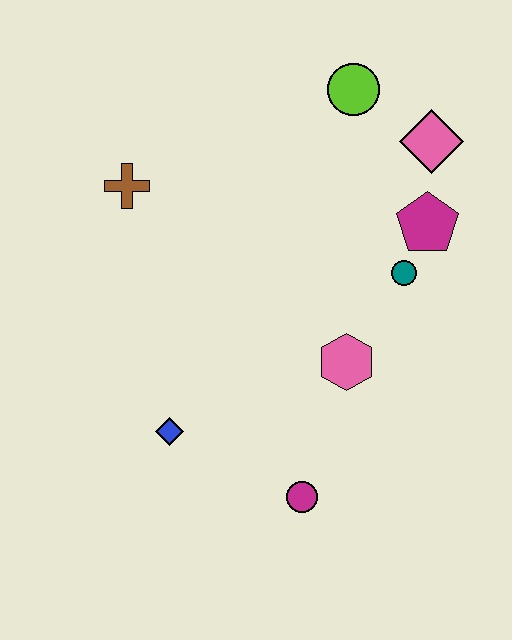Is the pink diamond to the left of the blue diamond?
No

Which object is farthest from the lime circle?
The magenta circle is farthest from the lime circle.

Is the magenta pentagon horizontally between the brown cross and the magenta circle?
No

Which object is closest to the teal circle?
The magenta pentagon is closest to the teal circle.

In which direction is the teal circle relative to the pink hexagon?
The teal circle is above the pink hexagon.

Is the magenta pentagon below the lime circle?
Yes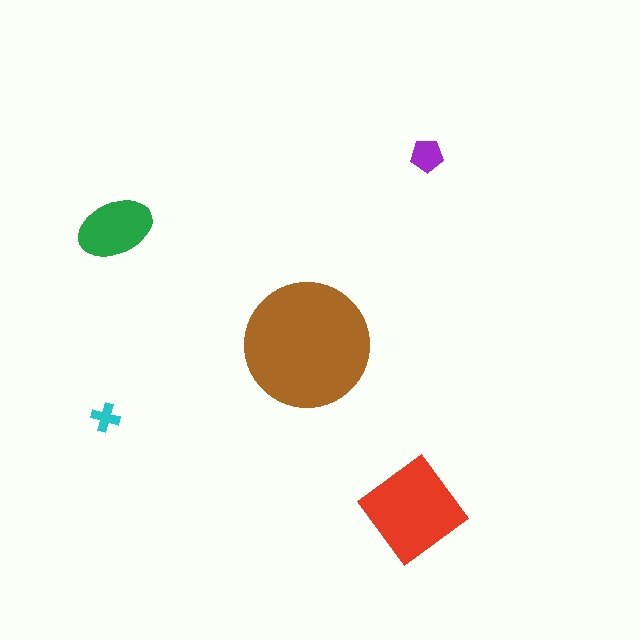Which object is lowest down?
The red diamond is bottommost.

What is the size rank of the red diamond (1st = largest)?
2nd.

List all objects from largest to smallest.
The brown circle, the red diamond, the green ellipse, the purple pentagon, the cyan cross.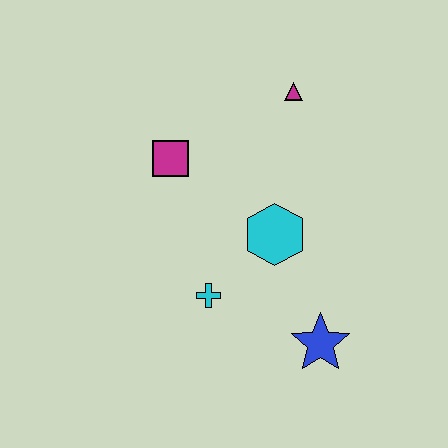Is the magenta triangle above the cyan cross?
Yes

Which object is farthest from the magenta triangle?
The blue star is farthest from the magenta triangle.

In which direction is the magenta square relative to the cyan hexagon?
The magenta square is to the left of the cyan hexagon.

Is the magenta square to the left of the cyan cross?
Yes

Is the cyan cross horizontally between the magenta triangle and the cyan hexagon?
No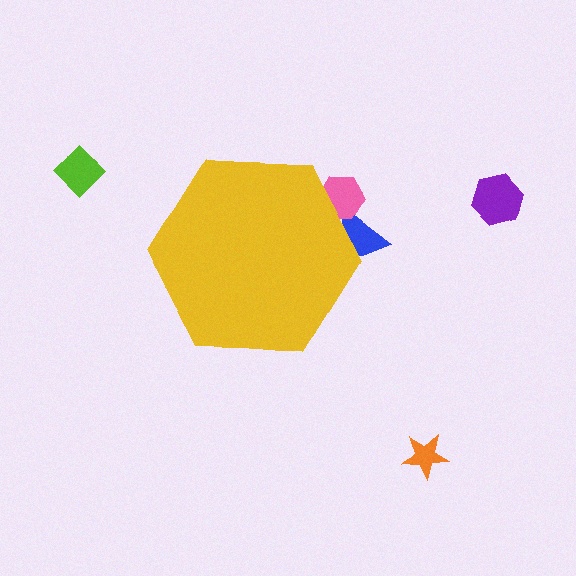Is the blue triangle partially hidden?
Yes, the blue triangle is partially hidden behind the yellow hexagon.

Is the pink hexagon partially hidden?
Yes, the pink hexagon is partially hidden behind the yellow hexagon.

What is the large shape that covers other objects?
A yellow hexagon.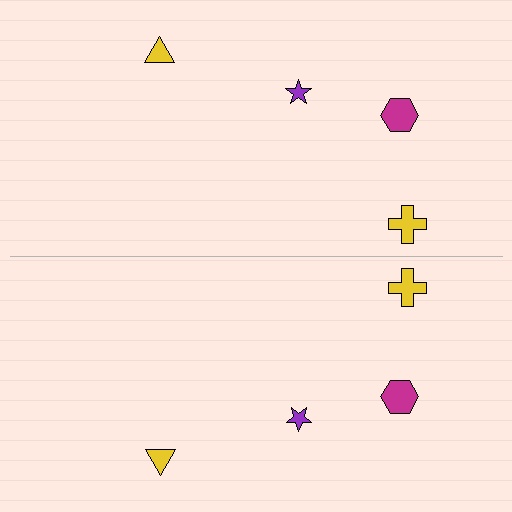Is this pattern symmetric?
Yes, this pattern has bilateral (reflection) symmetry.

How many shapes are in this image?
There are 8 shapes in this image.